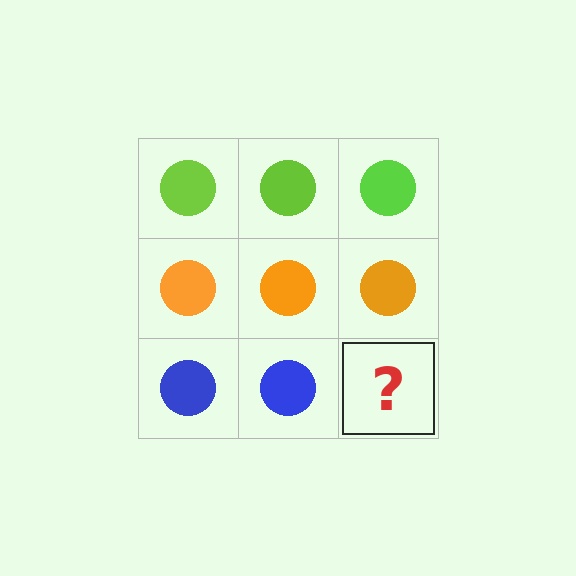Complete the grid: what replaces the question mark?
The question mark should be replaced with a blue circle.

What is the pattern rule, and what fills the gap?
The rule is that each row has a consistent color. The gap should be filled with a blue circle.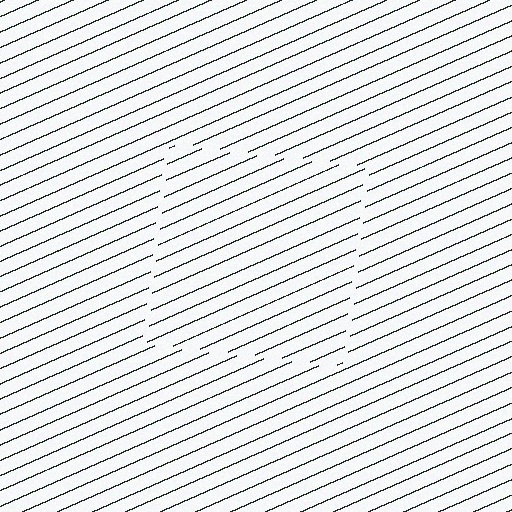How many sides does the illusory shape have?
4 sides — the line-ends trace a square.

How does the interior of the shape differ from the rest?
The interior of the shape contains the same grating, shifted by half a period — the contour is defined by the phase discontinuity where line-ends from the inner and outer gratings abut.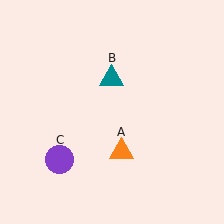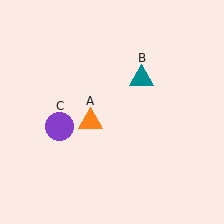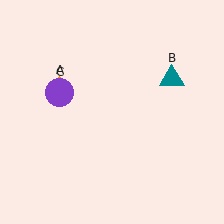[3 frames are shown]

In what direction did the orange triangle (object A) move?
The orange triangle (object A) moved up and to the left.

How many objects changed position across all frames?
3 objects changed position: orange triangle (object A), teal triangle (object B), purple circle (object C).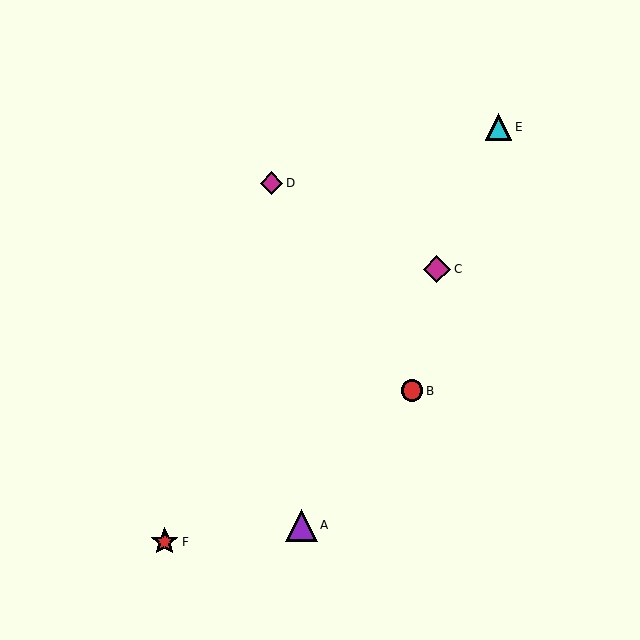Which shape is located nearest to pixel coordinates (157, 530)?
The red star (labeled F) at (165, 542) is nearest to that location.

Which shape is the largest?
The purple triangle (labeled A) is the largest.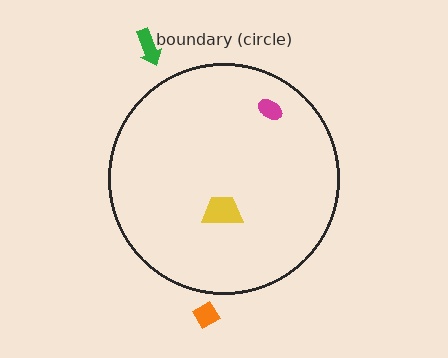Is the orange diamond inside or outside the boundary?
Outside.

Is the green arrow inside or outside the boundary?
Outside.